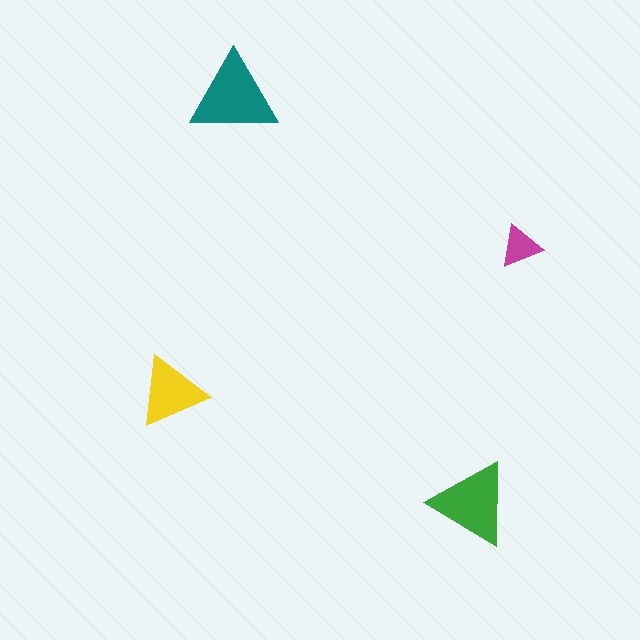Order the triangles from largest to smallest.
the teal one, the green one, the yellow one, the magenta one.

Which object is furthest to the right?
The magenta triangle is rightmost.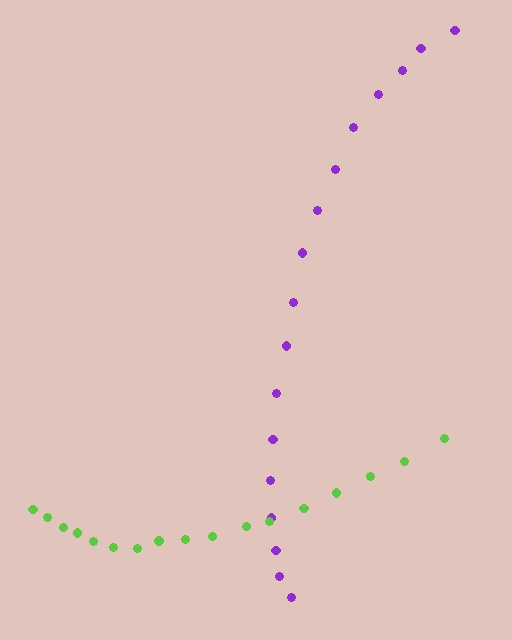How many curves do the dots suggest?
There are 2 distinct paths.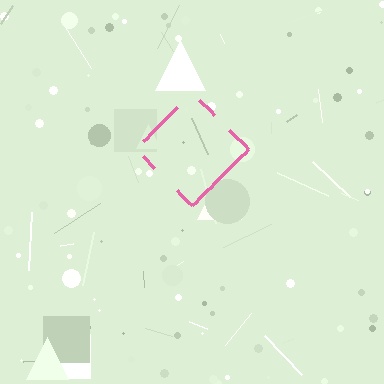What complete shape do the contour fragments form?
The contour fragments form a diamond.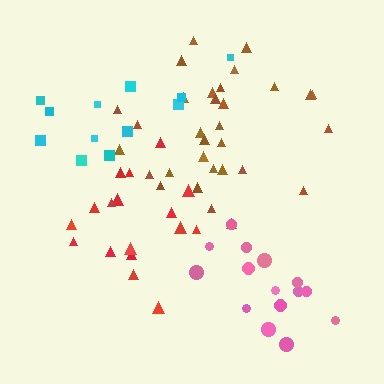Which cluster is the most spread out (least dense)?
Cyan.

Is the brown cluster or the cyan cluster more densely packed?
Brown.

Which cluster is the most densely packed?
Red.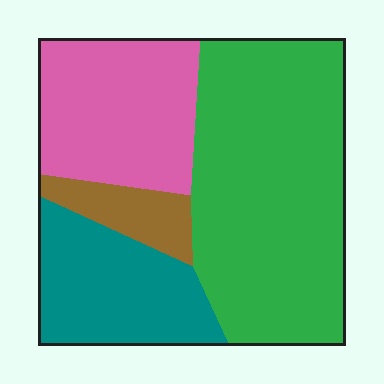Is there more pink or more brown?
Pink.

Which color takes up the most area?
Green, at roughly 50%.